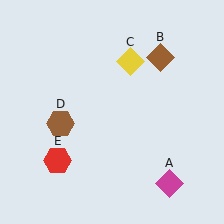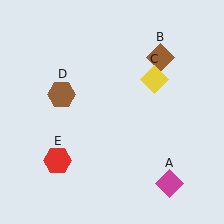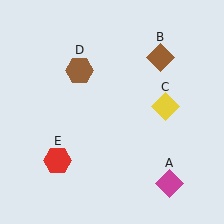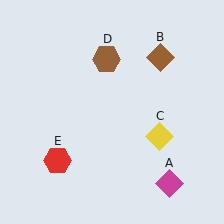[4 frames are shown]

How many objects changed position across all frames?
2 objects changed position: yellow diamond (object C), brown hexagon (object D).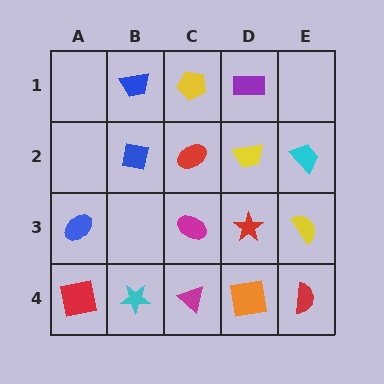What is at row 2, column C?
A red ellipse.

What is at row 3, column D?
A red star.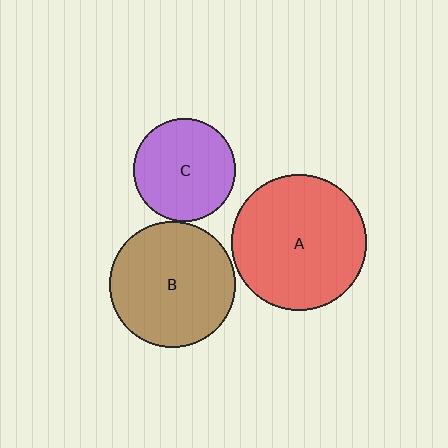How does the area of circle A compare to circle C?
Approximately 1.8 times.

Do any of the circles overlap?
No, none of the circles overlap.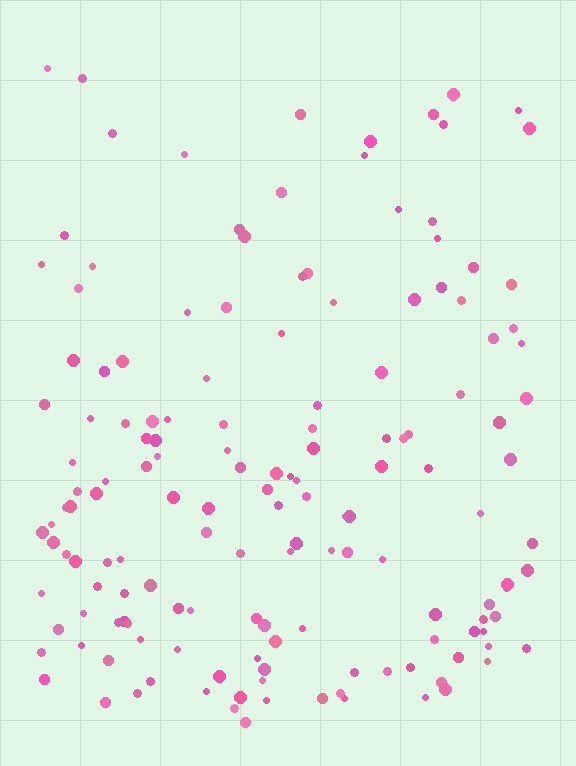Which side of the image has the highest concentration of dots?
The bottom.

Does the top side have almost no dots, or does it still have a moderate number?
Still a moderate number, just noticeably fewer than the bottom.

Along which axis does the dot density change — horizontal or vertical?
Vertical.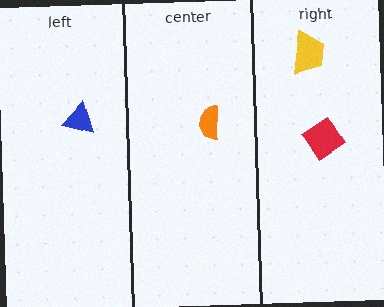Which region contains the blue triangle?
The left region.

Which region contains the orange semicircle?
The center region.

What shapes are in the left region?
The blue triangle.